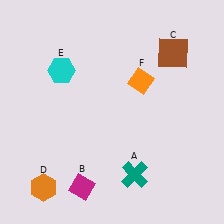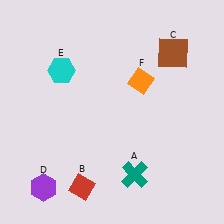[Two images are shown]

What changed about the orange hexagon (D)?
In Image 1, D is orange. In Image 2, it changed to purple.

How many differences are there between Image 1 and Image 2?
There are 2 differences between the two images.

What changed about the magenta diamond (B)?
In Image 1, B is magenta. In Image 2, it changed to red.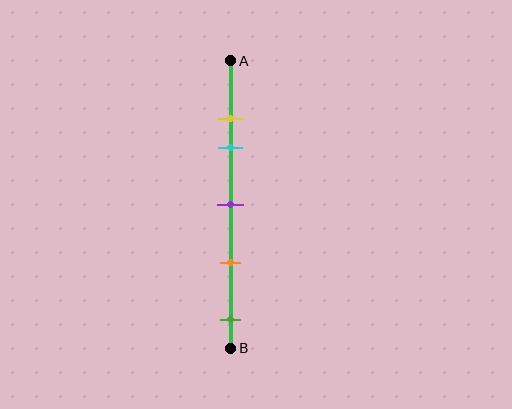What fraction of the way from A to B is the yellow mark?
The yellow mark is approximately 20% (0.2) of the way from A to B.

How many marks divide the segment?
There are 5 marks dividing the segment.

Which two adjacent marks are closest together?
The yellow and cyan marks are the closest adjacent pair.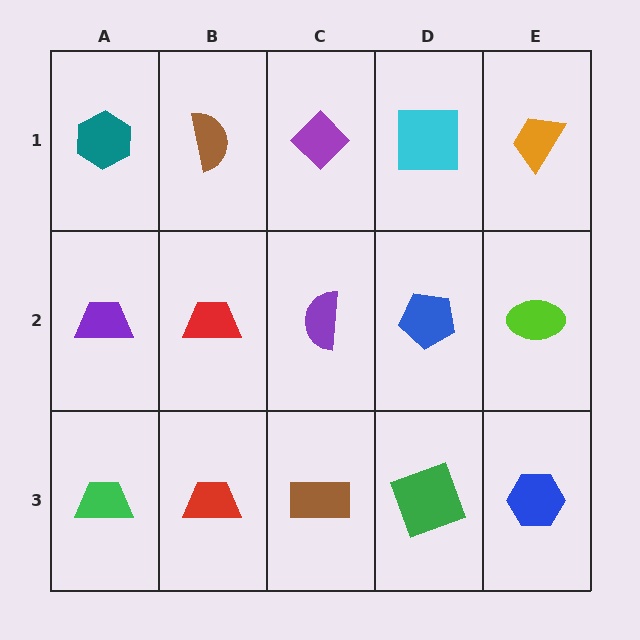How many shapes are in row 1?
5 shapes.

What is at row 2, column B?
A red trapezoid.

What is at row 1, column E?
An orange trapezoid.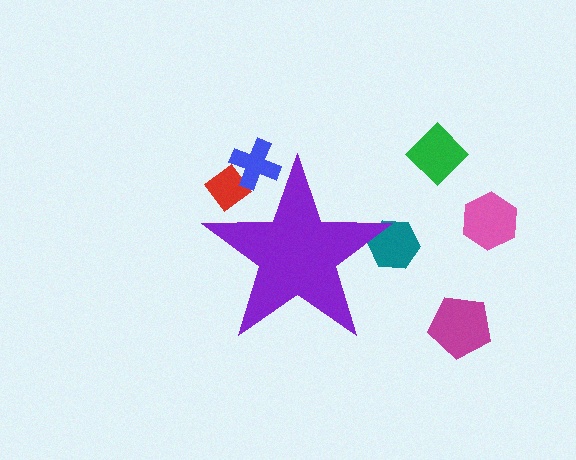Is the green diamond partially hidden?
No, the green diamond is fully visible.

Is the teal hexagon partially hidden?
Yes, the teal hexagon is partially hidden behind the purple star.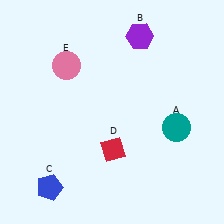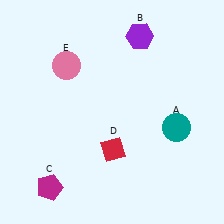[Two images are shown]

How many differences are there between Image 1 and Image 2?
There is 1 difference between the two images.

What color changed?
The pentagon (C) changed from blue in Image 1 to magenta in Image 2.